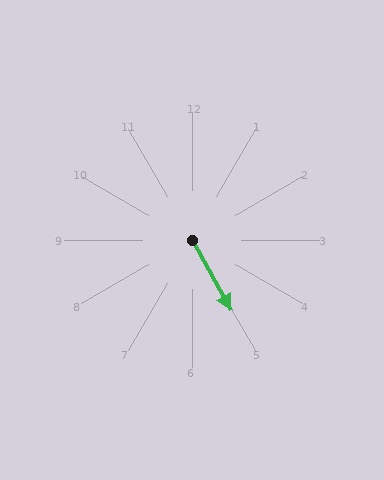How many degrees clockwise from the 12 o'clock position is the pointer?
Approximately 151 degrees.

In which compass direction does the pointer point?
Southeast.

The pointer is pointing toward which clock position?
Roughly 5 o'clock.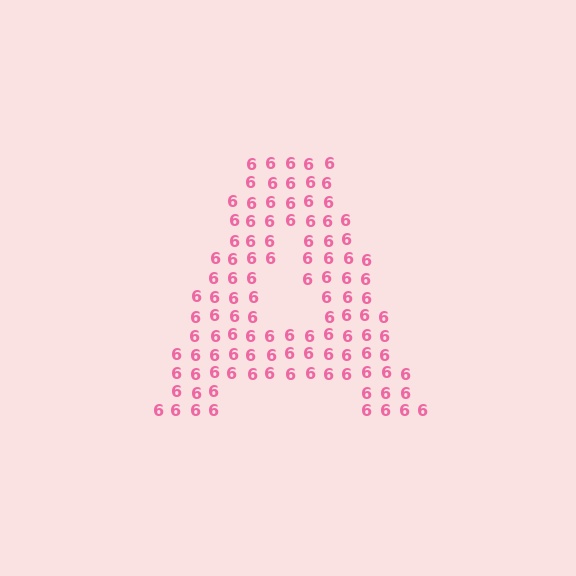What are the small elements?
The small elements are digit 6's.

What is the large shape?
The large shape is the letter A.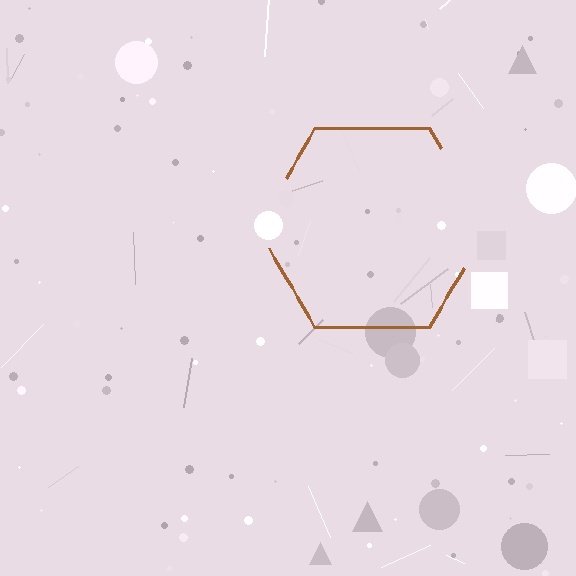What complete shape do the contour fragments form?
The contour fragments form a hexagon.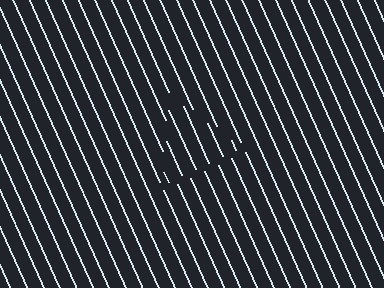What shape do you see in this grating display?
An illusory triangle. The interior of the shape contains the same grating, shifted by half a period — the contour is defined by the phase discontinuity where line-ends from the inner and outer gratings abut.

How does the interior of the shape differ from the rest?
The interior of the shape contains the same grating, shifted by half a period — the contour is defined by the phase discontinuity where line-ends from the inner and outer gratings abut.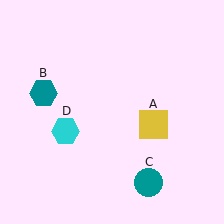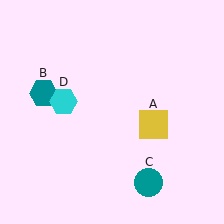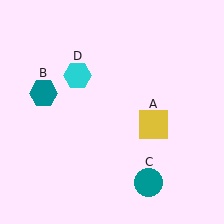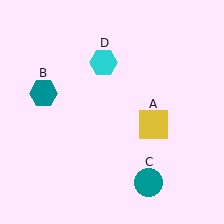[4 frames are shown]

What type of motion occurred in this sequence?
The cyan hexagon (object D) rotated clockwise around the center of the scene.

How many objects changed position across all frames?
1 object changed position: cyan hexagon (object D).